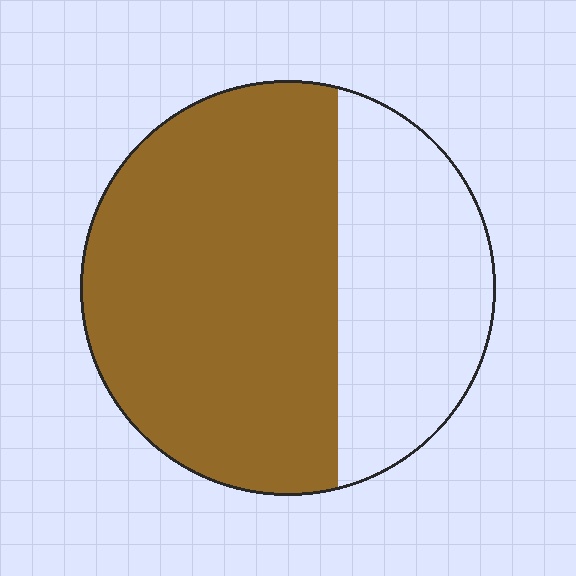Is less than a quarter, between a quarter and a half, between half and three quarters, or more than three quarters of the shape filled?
Between half and three quarters.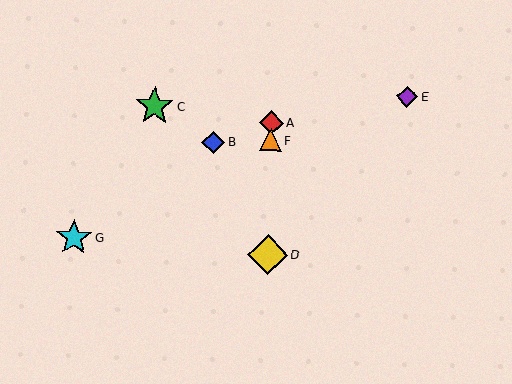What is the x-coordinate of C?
Object C is at x≈155.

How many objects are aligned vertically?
3 objects (A, D, F) are aligned vertically.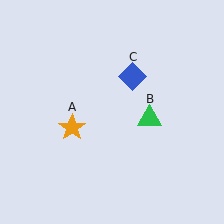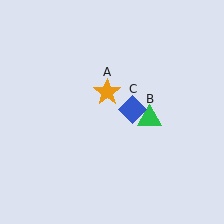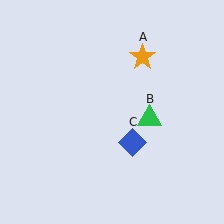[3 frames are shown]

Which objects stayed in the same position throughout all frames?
Green triangle (object B) remained stationary.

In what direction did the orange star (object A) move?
The orange star (object A) moved up and to the right.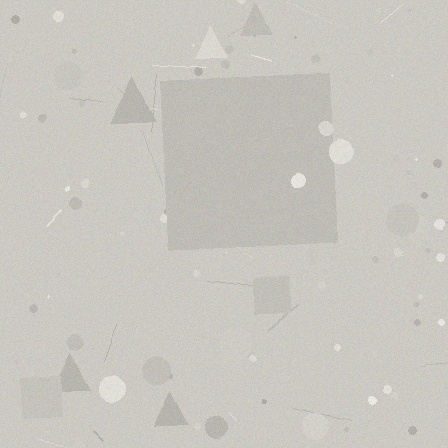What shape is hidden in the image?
A square is hidden in the image.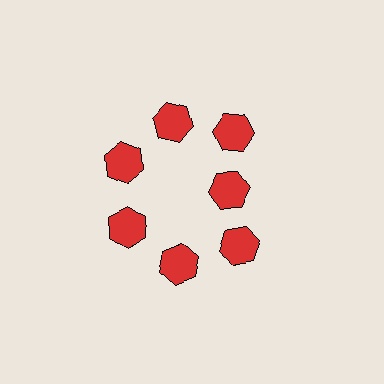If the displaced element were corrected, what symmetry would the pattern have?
It would have 7-fold rotational symmetry — the pattern would map onto itself every 51 degrees.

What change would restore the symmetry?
The symmetry would be restored by moving it outward, back onto the ring so that all 7 hexagons sit at equal angles and equal distance from the center.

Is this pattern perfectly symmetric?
No. The 7 red hexagons are arranged in a ring, but one element near the 3 o'clock position is pulled inward toward the center, breaking the 7-fold rotational symmetry.